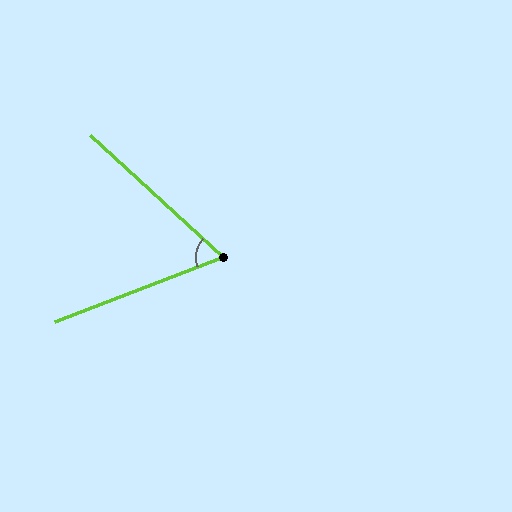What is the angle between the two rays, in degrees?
Approximately 63 degrees.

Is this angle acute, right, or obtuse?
It is acute.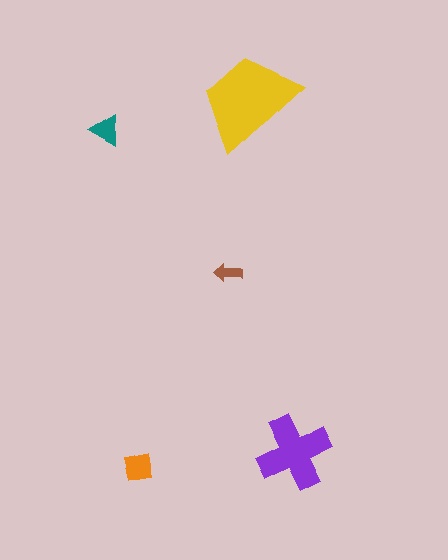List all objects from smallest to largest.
The brown arrow, the teal triangle, the orange square, the purple cross, the yellow trapezoid.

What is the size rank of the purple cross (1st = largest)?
2nd.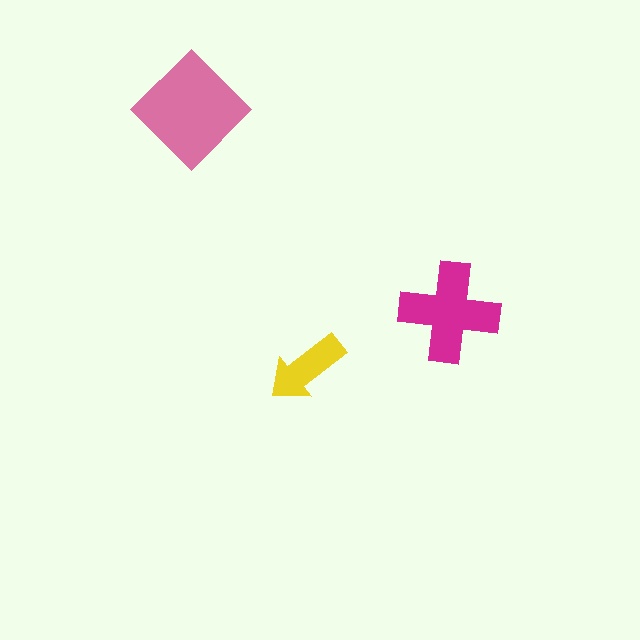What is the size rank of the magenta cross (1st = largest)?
2nd.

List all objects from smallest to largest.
The yellow arrow, the magenta cross, the pink diamond.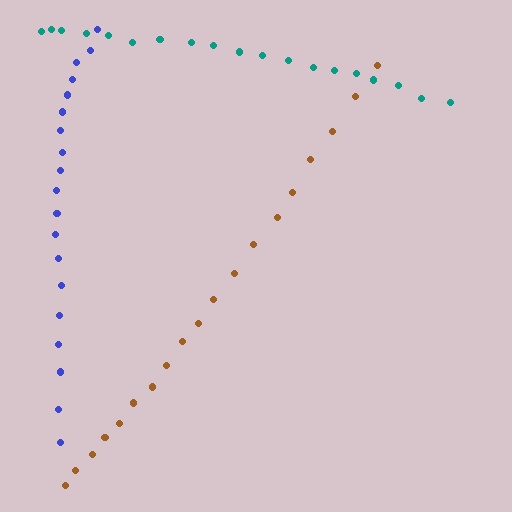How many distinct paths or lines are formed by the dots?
There are 3 distinct paths.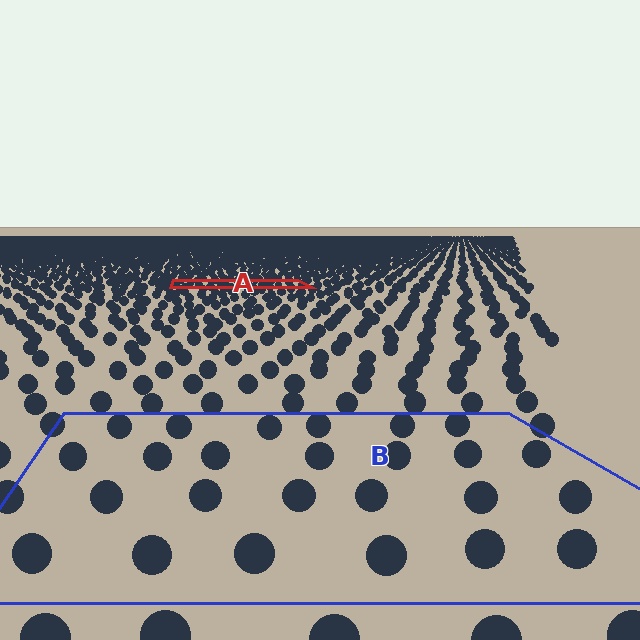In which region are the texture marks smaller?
The texture marks are smaller in region A, because it is farther away.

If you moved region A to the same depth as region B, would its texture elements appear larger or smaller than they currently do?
They would appear larger. At a closer depth, the same texture elements are projected at a bigger on-screen size.